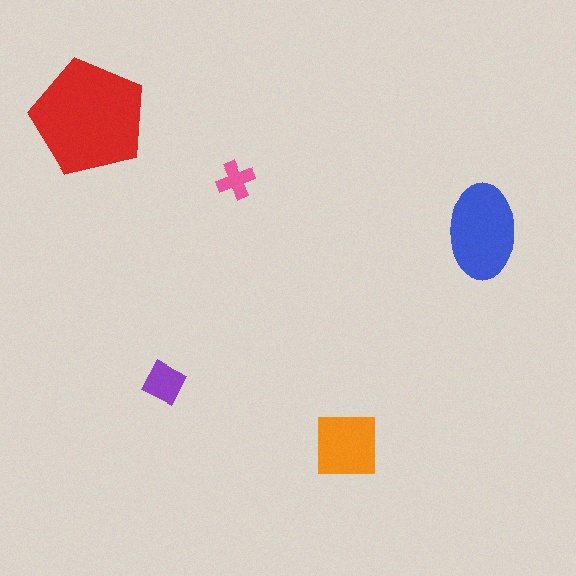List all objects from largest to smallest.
The red pentagon, the blue ellipse, the orange square, the purple diamond, the pink cross.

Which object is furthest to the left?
The red pentagon is leftmost.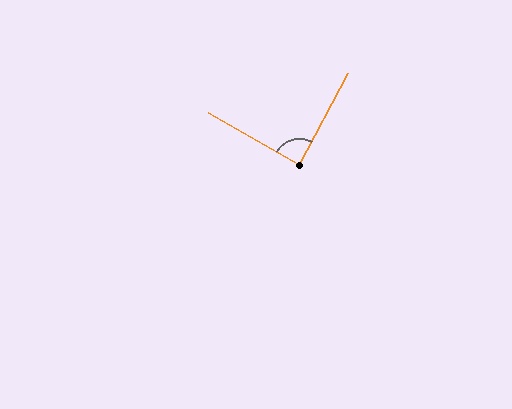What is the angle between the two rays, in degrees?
Approximately 88 degrees.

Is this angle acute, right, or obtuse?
It is approximately a right angle.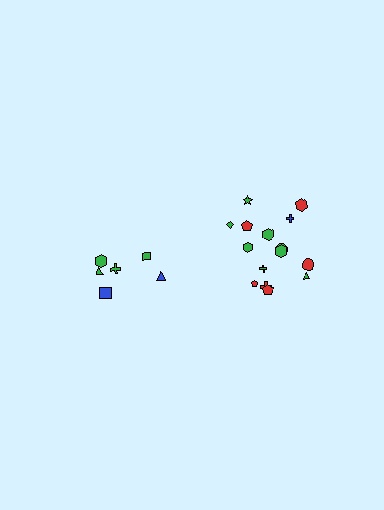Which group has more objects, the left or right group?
The right group.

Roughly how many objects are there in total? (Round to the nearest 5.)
Roughly 20 objects in total.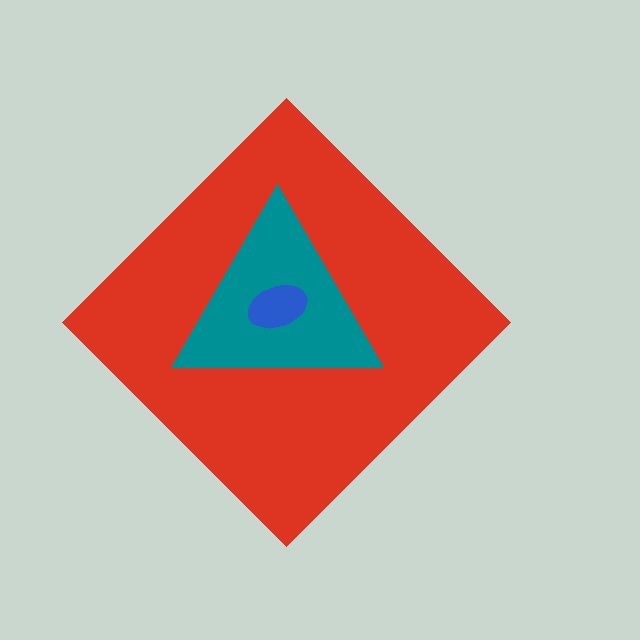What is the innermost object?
The blue ellipse.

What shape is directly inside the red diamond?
The teal triangle.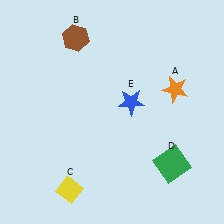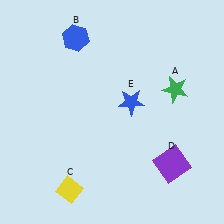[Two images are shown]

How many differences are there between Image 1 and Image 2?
There are 3 differences between the two images.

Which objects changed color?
A changed from orange to green. B changed from brown to blue. D changed from green to purple.